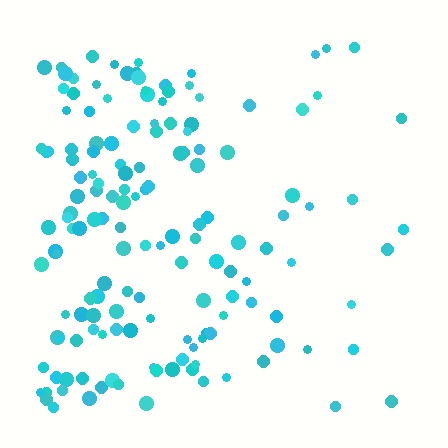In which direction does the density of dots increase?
From right to left, with the left side densest.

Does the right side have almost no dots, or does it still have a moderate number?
Still a moderate number, just noticeably fewer than the left.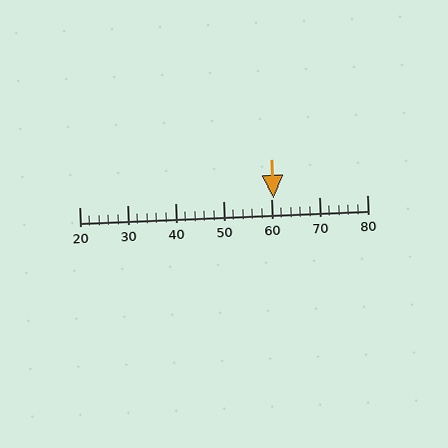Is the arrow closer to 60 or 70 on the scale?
The arrow is closer to 60.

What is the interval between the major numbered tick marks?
The major tick marks are spaced 10 units apart.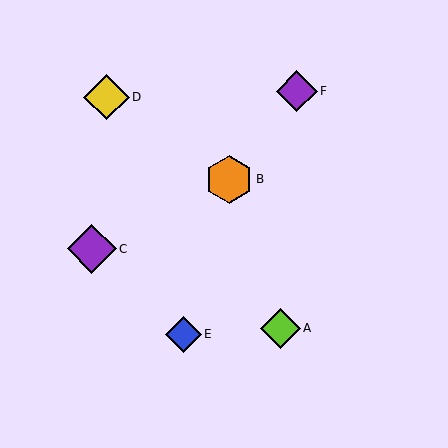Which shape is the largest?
The purple diamond (labeled C) is the largest.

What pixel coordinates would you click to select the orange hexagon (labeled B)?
Click at (229, 179) to select the orange hexagon B.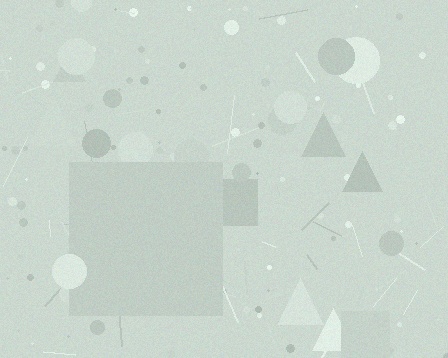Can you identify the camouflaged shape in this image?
The camouflaged shape is a square.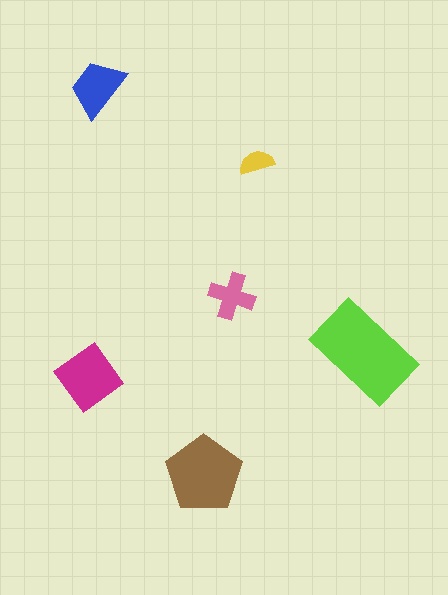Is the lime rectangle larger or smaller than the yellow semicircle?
Larger.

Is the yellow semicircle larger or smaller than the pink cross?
Smaller.